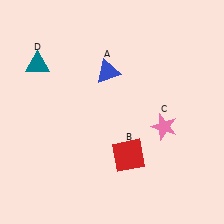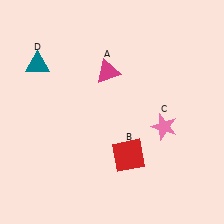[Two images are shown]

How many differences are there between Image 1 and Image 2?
There is 1 difference between the two images.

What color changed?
The triangle (A) changed from blue in Image 1 to magenta in Image 2.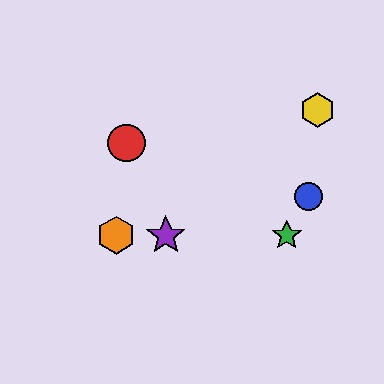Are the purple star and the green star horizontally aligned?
Yes, both are at y≈235.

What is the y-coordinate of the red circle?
The red circle is at y≈143.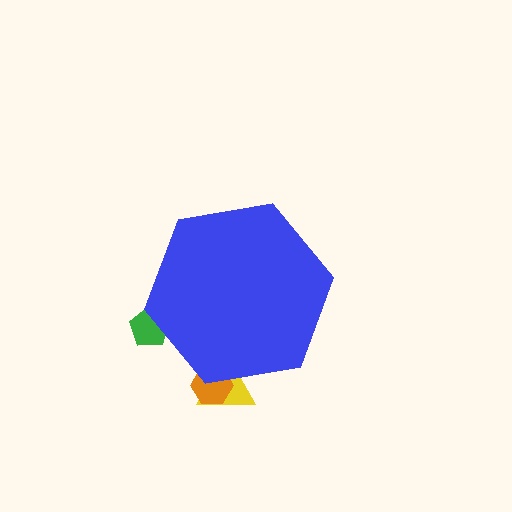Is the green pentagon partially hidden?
Yes, the green pentagon is partially hidden behind the blue hexagon.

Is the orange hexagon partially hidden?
Yes, the orange hexagon is partially hidden behind the blue hexagon.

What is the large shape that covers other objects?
A blue hexagon.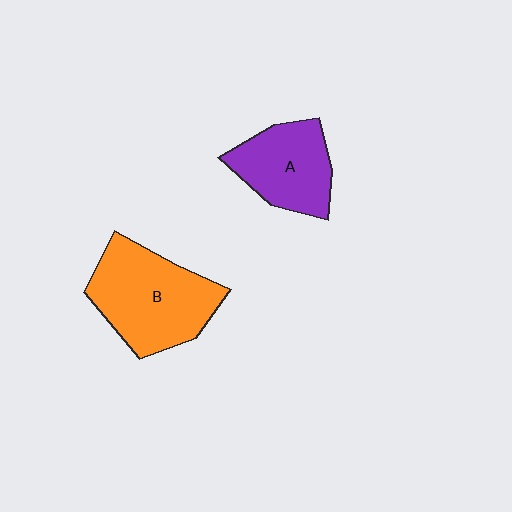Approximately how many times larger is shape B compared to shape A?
Approximately 1.4 times.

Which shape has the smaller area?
Shape A (purple).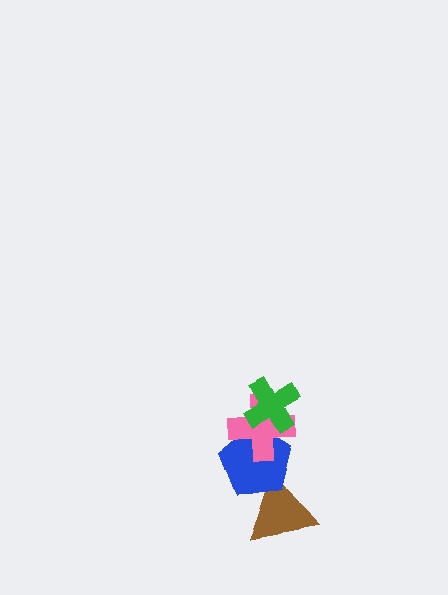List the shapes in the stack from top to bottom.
From top to bottom: the green cross, the pink cross, the blue pentagon, the brown triangle.